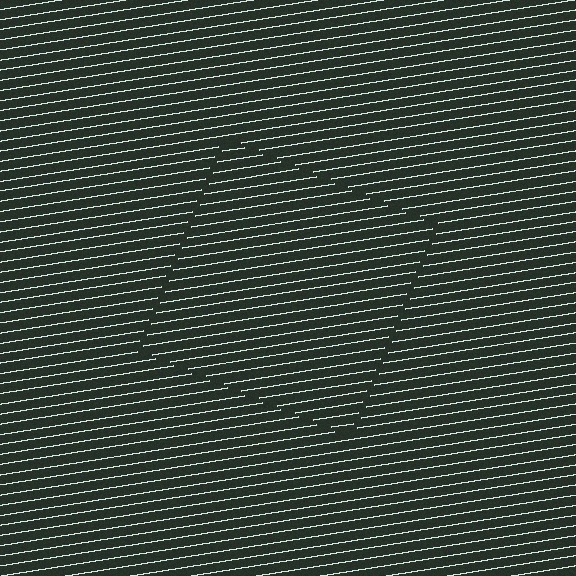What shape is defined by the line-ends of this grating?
An illusory square. The interior of the shape contains the same grating, shifted by half a period — the contour is defined by the phase discontinuity where line-ends from the inner and outer gratings abut.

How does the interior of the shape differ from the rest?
The interior of the shape contains the same grating, shifted by half a period — the contour is defined by the phase discontinuity where line-ends from the inner and outer gratings abut.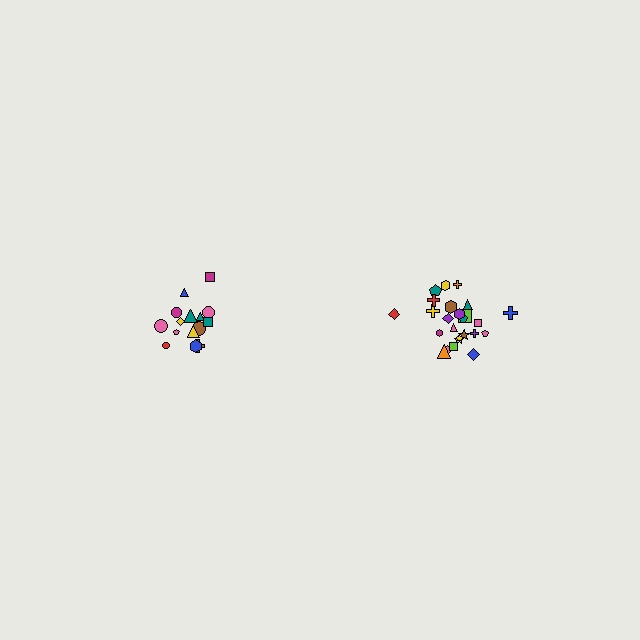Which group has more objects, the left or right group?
The right group.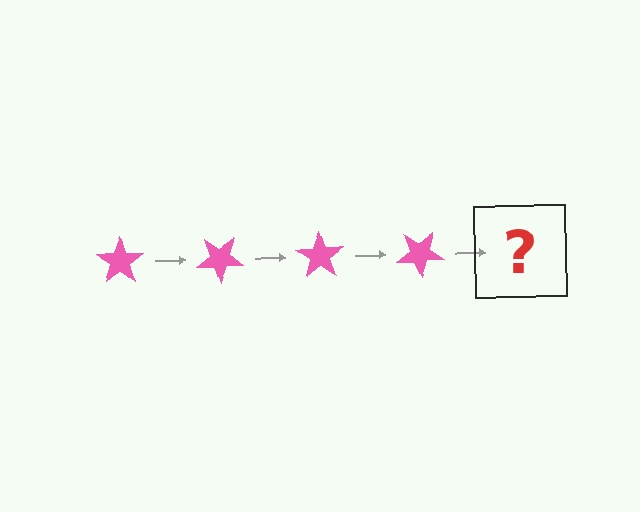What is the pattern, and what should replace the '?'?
The pattern is that the star rotates 35 degrees each step. The '?' should be a pink star rotated 140 degrees.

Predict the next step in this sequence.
The next step is a pink star rotated 140 degrees.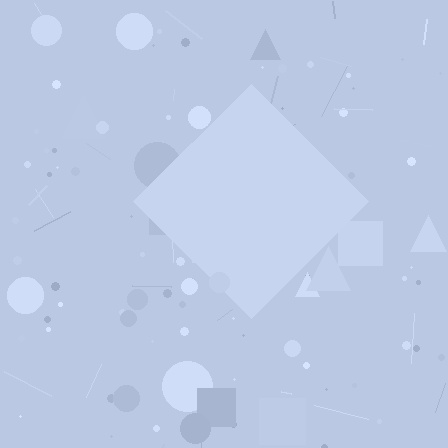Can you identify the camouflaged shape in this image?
The camouflaged shape is a diamond.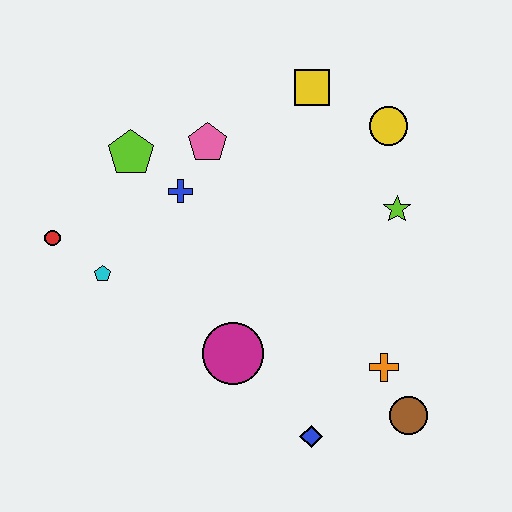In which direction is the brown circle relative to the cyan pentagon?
The brown circle is to the right of the cyan pentagon.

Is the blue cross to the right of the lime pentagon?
Yes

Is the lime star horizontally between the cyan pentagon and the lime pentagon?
No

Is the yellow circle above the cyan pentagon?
Yes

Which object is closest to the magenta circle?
The blue diamond is closest to the magenta circle.